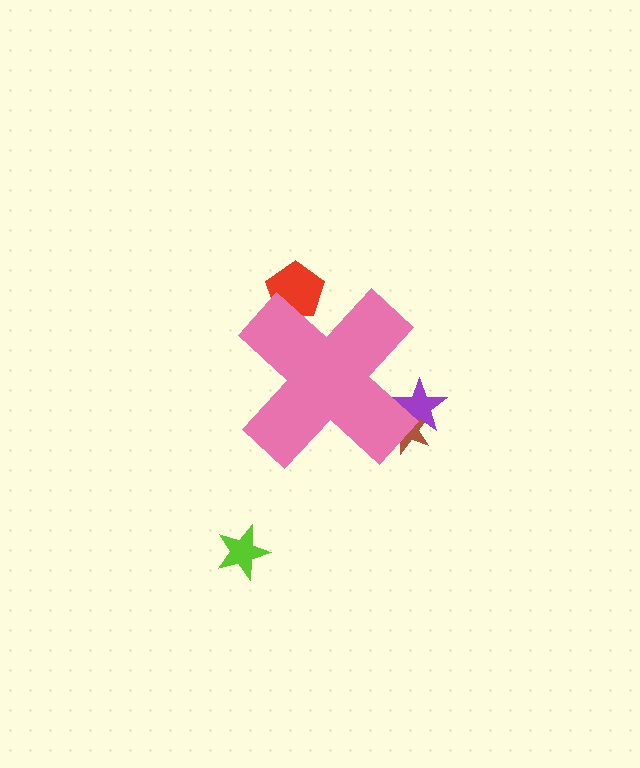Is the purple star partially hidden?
Yes, the purple star is partially hidden behind the pink cross.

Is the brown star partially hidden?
Yes, the brown star is partially hidden behind the pink cross.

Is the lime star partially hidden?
No, the lime star is fully visible.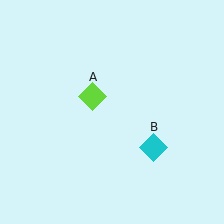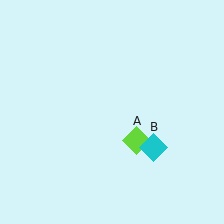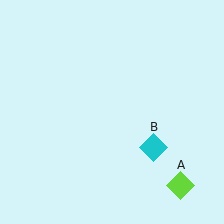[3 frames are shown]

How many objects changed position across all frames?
1 object changed position: lime diamond (object A).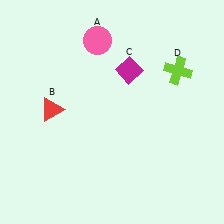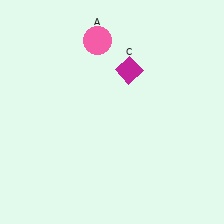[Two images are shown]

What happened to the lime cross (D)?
The lime cross (D) was removed in Image 2. It was in the top-right area of Image 1.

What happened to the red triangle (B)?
The red triangle (B) was removed in Image 2. It was in the top-left area of Image 1.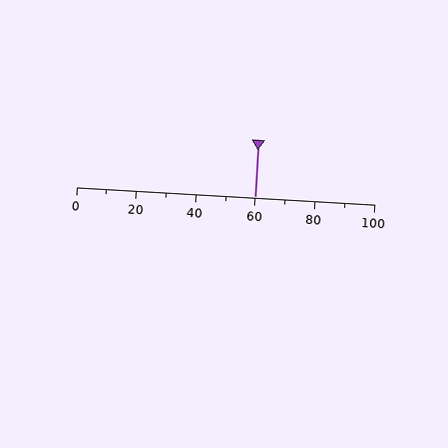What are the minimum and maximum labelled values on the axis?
The axis runs from 0 to 100.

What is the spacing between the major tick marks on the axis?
The major ticks are spaced 20 apart.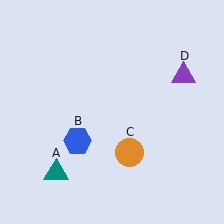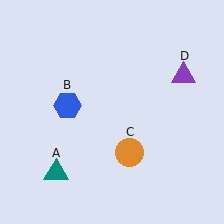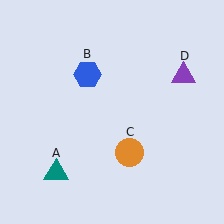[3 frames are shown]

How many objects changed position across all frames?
1 object changed position: blue hexagon (object B).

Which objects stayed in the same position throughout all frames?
Teal triangle (object A) and orange circle (object C) and purple triangle (object D) remained stationary.